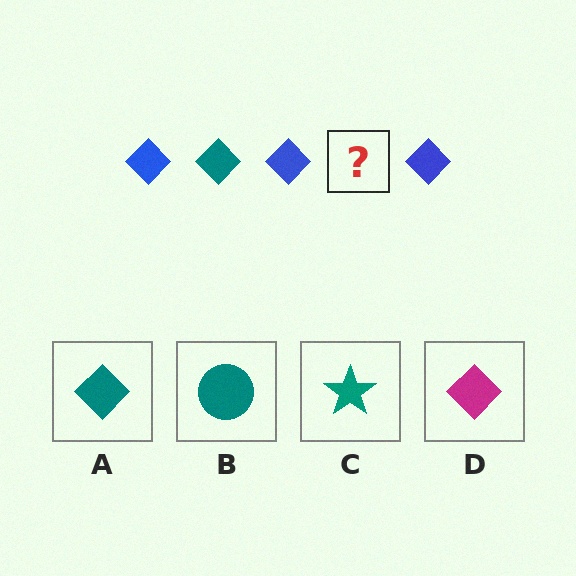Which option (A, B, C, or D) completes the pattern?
A.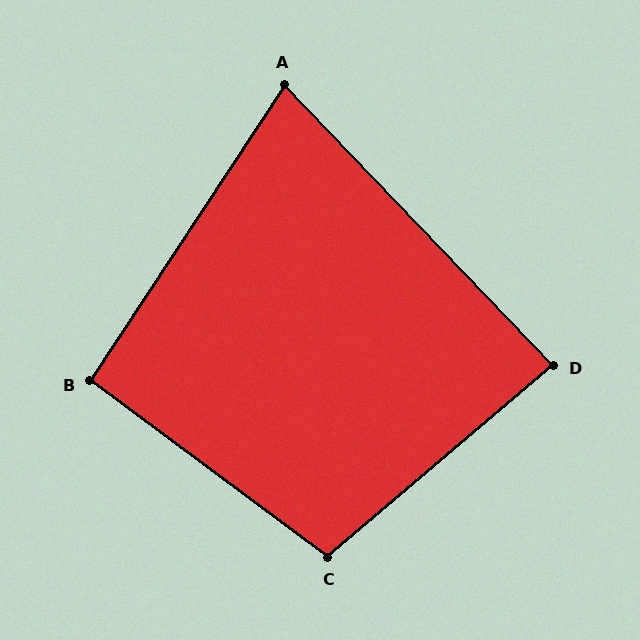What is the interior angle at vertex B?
Approximately 93 degrees (approximately right).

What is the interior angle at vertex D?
Approximately 87 degrees (approximately right).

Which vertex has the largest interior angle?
C, at approximately 103 degrees.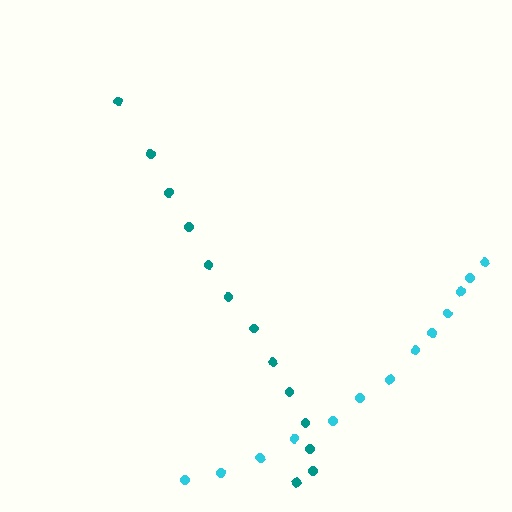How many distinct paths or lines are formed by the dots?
There are 2 distinct paths.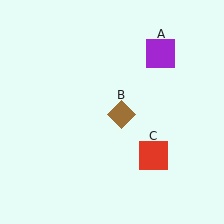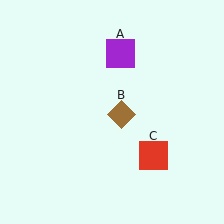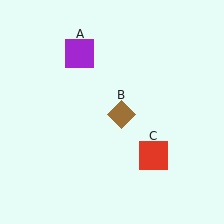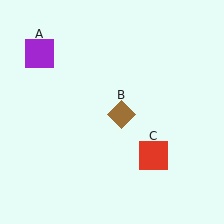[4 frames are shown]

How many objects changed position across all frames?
1 object changed position: purple square (object A).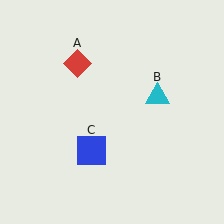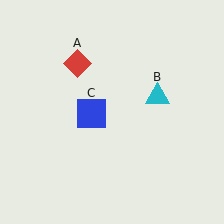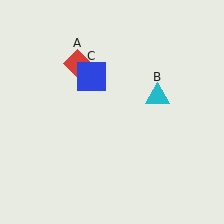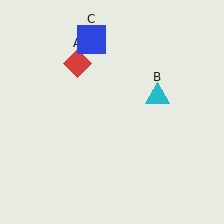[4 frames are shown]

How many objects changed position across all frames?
1 object changed position: blue square (object C).